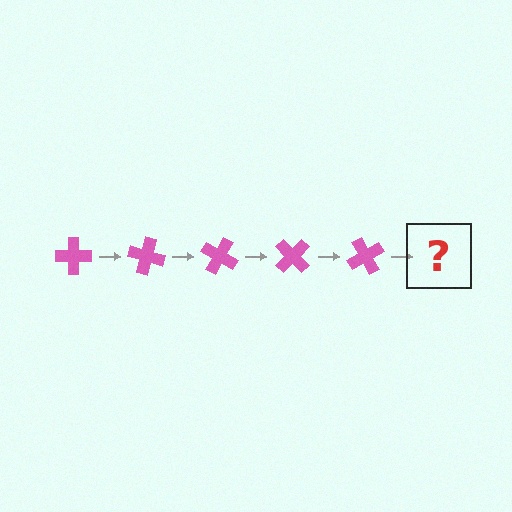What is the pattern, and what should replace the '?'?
The pattern is that the cross rotates 15 degrees each step. The '?' should be a pink cross rotated 75 degrees.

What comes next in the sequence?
The next element should be a pink cross rotated 75 degrees.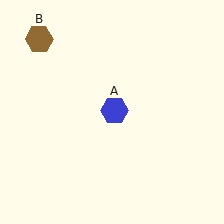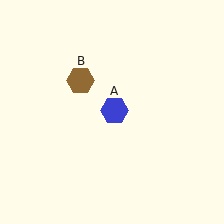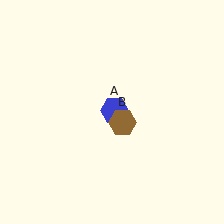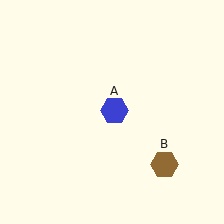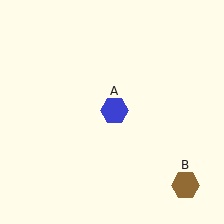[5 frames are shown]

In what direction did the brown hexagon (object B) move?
The brown hexagon (object B) moved down and to the right.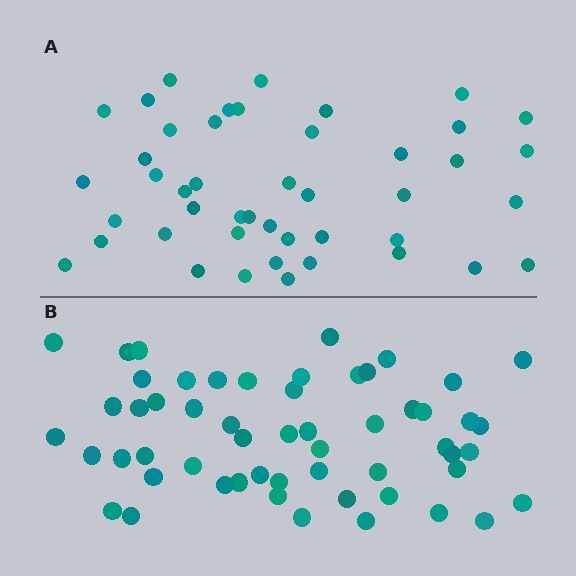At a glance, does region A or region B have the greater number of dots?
Region B (the bottom region) has more dots.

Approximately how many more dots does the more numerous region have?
Region B has roughly 10 or so more dots than region A.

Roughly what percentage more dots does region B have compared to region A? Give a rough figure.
About 20% more.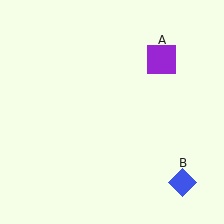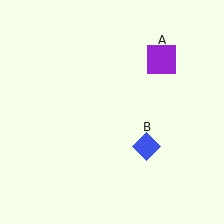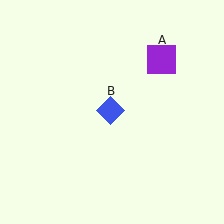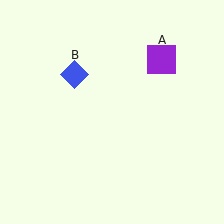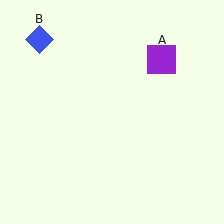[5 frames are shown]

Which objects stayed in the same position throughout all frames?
Purple square (object A) remained stationary.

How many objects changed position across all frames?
1 object changed position: blue diamond (object B).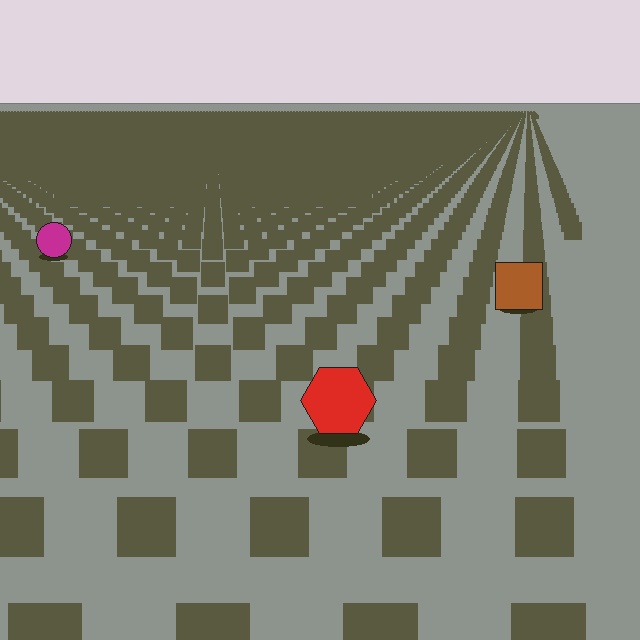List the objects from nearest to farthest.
From nearest to farthest: the red hexagon, the brown square, the magenta circle.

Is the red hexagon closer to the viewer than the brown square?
Yes. The red hexagon is closer — you can tell from the texture gradient: the ground texture is coarser near it.